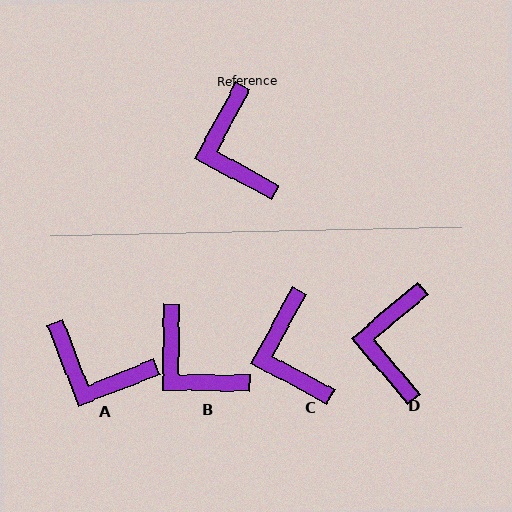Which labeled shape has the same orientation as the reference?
C.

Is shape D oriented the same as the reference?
No, it is off by about 21 degrees.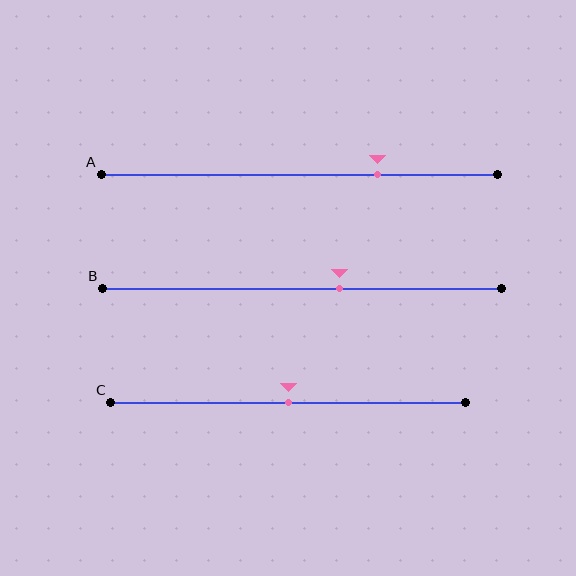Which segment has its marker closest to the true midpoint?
Segment C has its marker closest to the true midpoint.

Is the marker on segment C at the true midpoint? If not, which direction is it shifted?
Yes, the marker on segment C is at the true midpoint.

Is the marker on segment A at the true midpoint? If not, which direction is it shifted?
No, the marker on segment A is shifted to the right by about 20% of the segment length.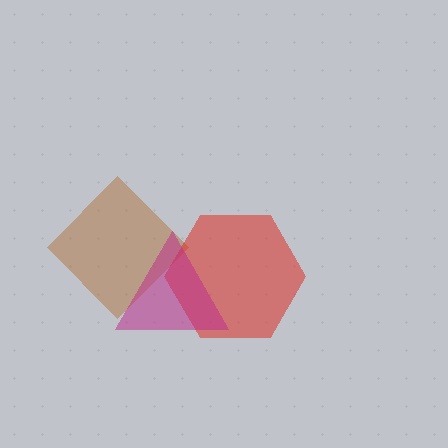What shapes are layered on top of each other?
The layered shapes are: a brown diamond, a red hexagon, a magenta triangle.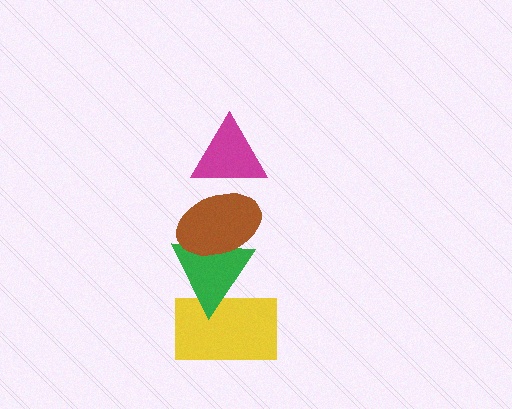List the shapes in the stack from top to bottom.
From top to bottom: the magenta triangle, the brown ellipse, the green triangle, the yellow rectangle.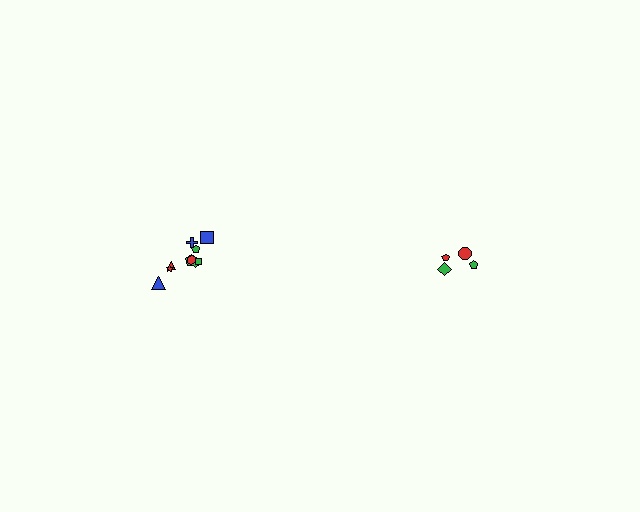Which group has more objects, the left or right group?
The left group.